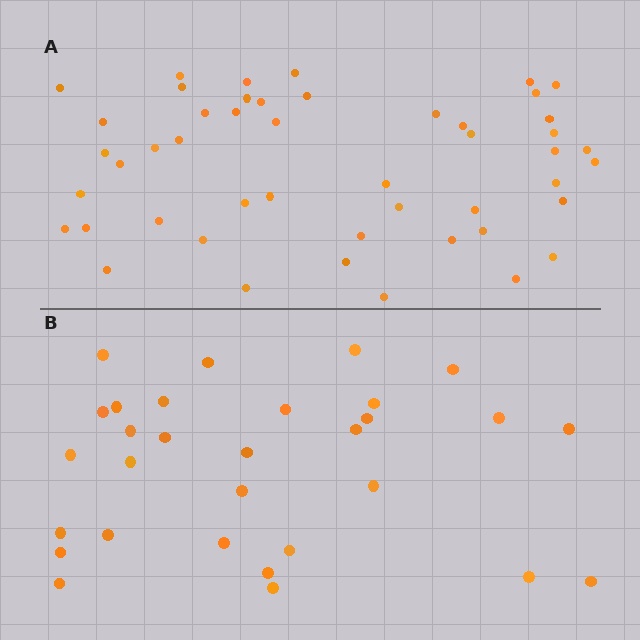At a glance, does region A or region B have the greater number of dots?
Region A (the top region) has more dots.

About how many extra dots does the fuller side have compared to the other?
Region A has approximately 20 more dots than region B.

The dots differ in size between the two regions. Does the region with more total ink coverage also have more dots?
No. Region B has more total ink coverage because its dots are larger, but region A actually contains more individual dots. Total area can be misleading — the number of items is what matters here.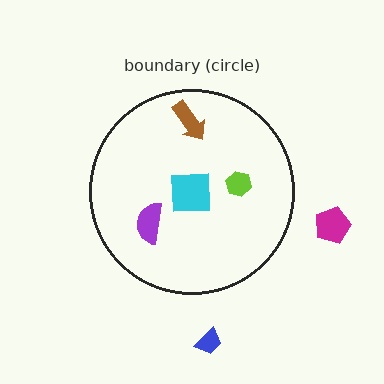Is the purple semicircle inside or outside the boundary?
Inside.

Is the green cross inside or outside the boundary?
Inside.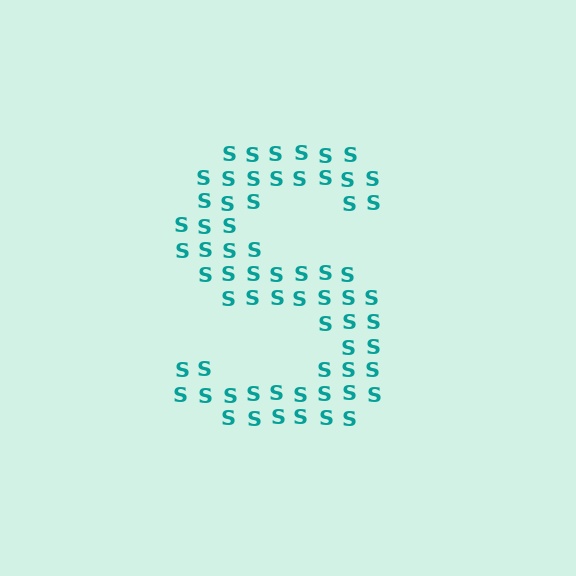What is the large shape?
The large shape is the letter S.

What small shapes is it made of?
It is made of small letter S's.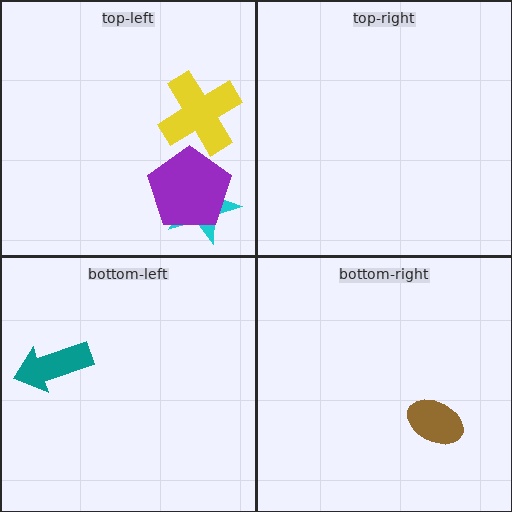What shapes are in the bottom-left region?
The teal arrow.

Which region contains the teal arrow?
The bottom-left region.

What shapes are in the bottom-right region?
The brown ellipse.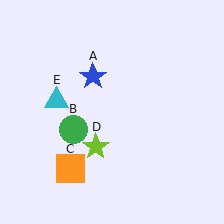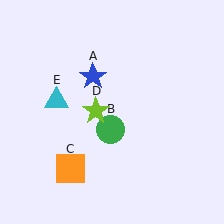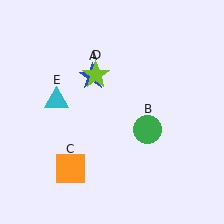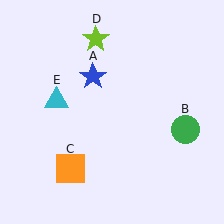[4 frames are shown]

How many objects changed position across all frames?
2 objects changed position: green circle (object B), lime star (object D).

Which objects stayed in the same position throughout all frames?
Blue star (object A) and orange square (object C) and cyan triangle (object E) remained stationary.